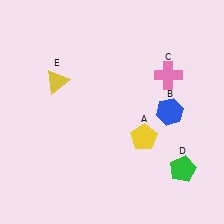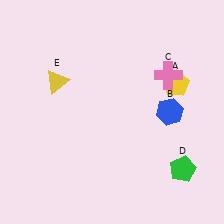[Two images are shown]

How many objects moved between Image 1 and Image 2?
1 object moved between the two images.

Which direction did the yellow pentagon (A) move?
The yellow pentagon (A) moved up.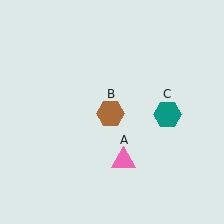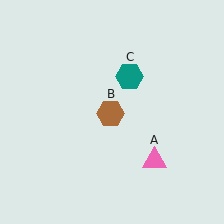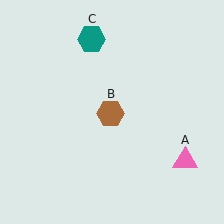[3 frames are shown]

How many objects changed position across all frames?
2 objects changed position: pink triangle (object A), teal hexagon (object C).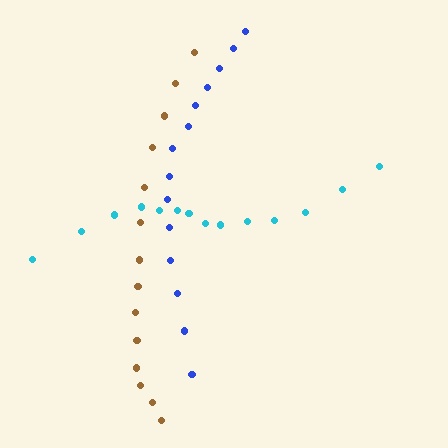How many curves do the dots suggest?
There are 3 distinct paths.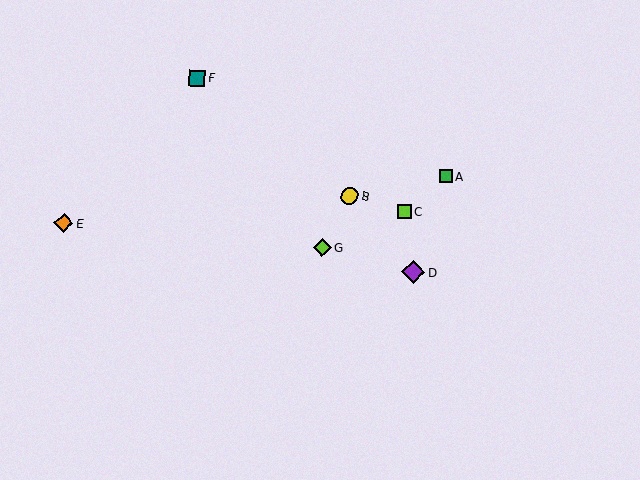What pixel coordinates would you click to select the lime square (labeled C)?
Click at (404, 212) to select the lime square C.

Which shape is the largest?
The purple diamond (labeled D) is the largest.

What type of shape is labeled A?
Shape A is a green square.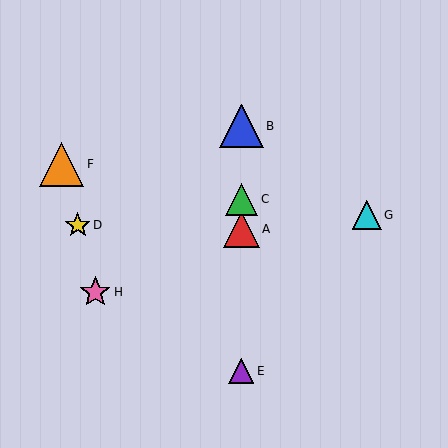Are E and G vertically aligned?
No, E is at x≈241 and G is at x≈367.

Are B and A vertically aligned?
Yes, both are at x≈241.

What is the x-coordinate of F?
Object F is at x≈62.